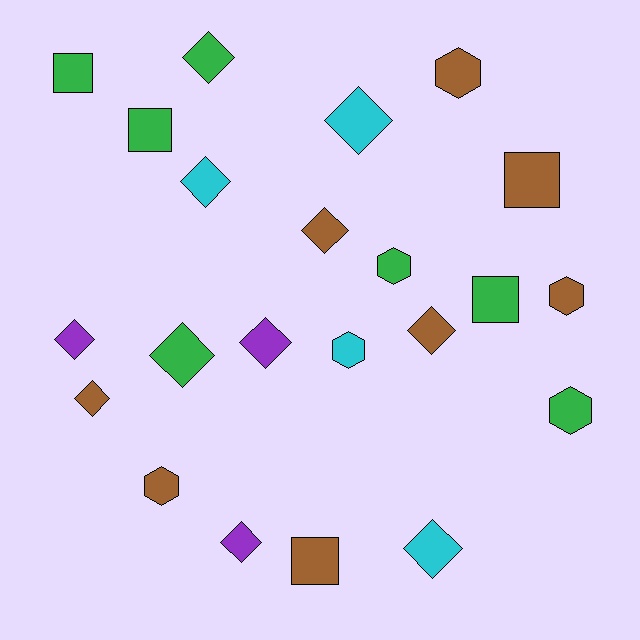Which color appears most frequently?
Brown, with 8 objects.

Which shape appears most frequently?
Diamond, with 11 objects.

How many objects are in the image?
There are 22 objects.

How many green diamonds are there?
There are 2 green diamonds.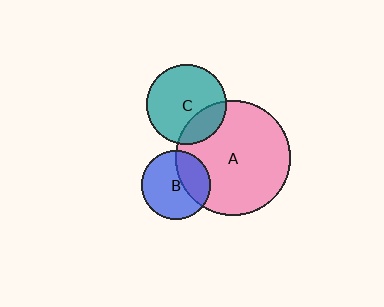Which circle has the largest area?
Circle A (pink).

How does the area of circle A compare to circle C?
Approximately 2.0 times.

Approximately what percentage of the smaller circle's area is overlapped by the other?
Approximately 25%.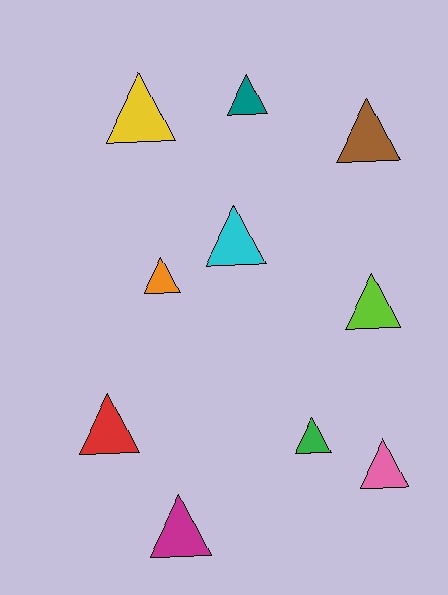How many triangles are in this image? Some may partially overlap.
There are 10 triangles.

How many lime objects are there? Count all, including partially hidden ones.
There is 1 lime object.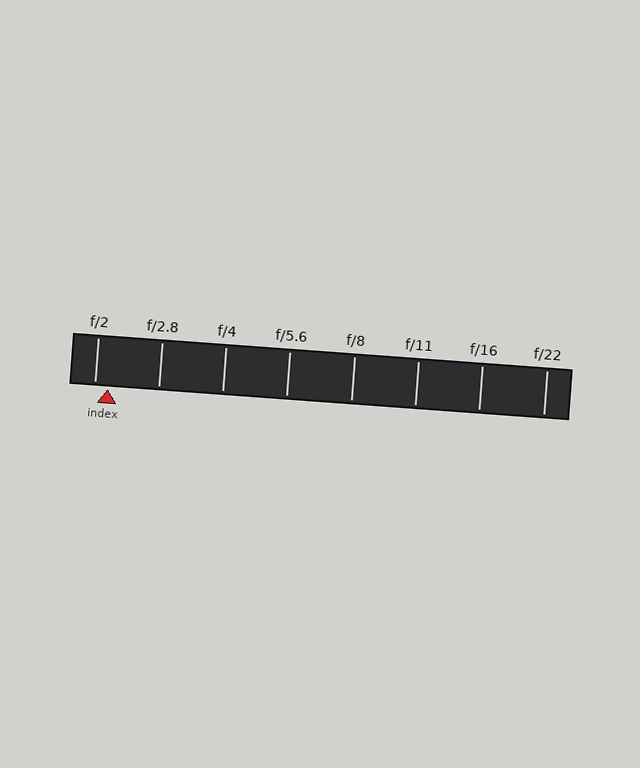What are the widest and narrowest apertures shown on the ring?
The widest aperture shown is f/2 and the narrowest is f/22.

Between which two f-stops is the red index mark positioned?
The index mark is between f/2 and f/2.8.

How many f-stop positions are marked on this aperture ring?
There are 8 f-stop positions marked.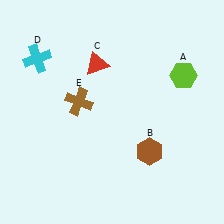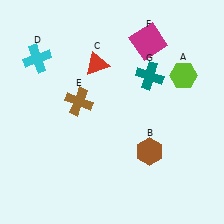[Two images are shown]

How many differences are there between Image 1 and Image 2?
There are 2 differences between the two images.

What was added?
A magenta square (F), a teal cross (G) were added in Image 2.